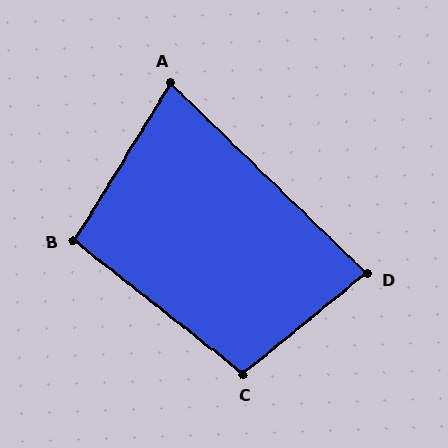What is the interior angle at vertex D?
Approximately 83 degrees (acute).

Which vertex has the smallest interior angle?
A, at approximately 77 degrees.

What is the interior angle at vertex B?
Approximately 97 degrees (obtuse).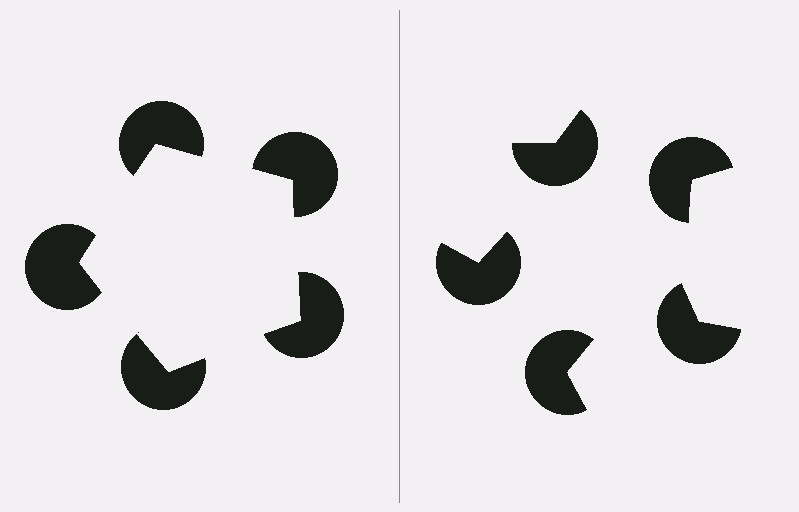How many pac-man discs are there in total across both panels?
10 — 5 on each side.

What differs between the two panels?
The pac-man discs are positioned identically on both sides; only the wedge orientations differ. On the left they align to a pentagon; on the right they are misaligned.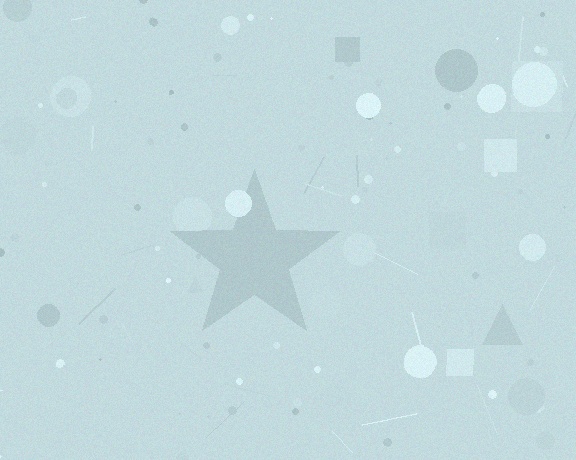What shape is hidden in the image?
A star is hidden in the image.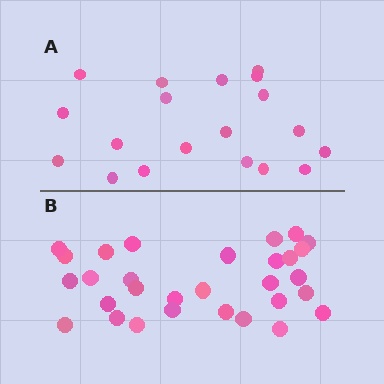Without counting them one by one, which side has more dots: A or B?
Region B (the bottom region) has more dots.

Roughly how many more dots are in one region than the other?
Region B has roughly 12 or so more dots than region A.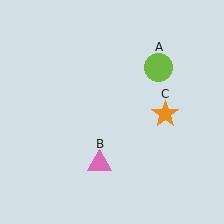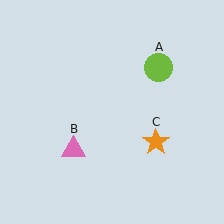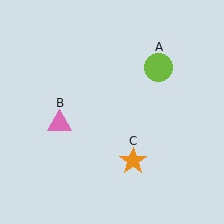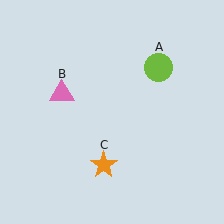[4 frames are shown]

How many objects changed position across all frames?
2 objects changed position: pink triangle (object B), orange star (object C).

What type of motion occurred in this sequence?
The pink triangle (object B), orange star (object C) rotated clockwise around the center of the scene.